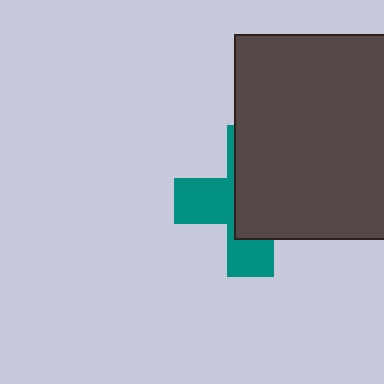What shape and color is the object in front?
The object in front is a dark gray square.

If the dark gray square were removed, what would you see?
You would see the complete teal cross.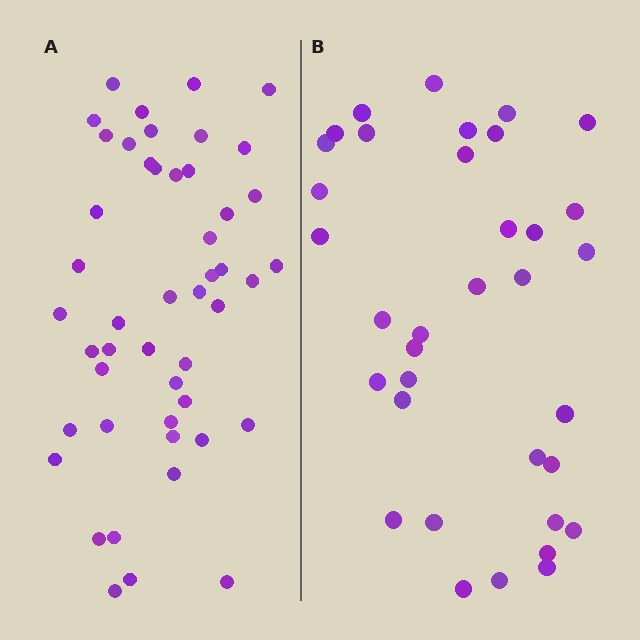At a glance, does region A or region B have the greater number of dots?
Region A (the left region) has more dots.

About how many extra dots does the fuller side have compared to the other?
Region A has approximately 15 more dots than region B.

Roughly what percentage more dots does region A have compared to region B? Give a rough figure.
About 35% more.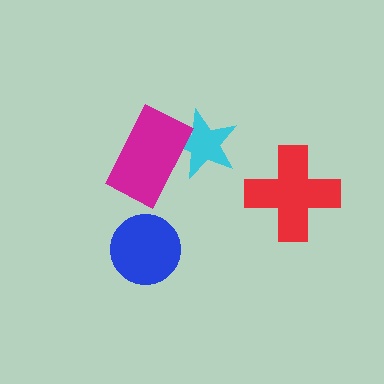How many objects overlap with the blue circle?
0 objects overlap with the blue circle.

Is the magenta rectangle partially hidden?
No, no other shape covers it.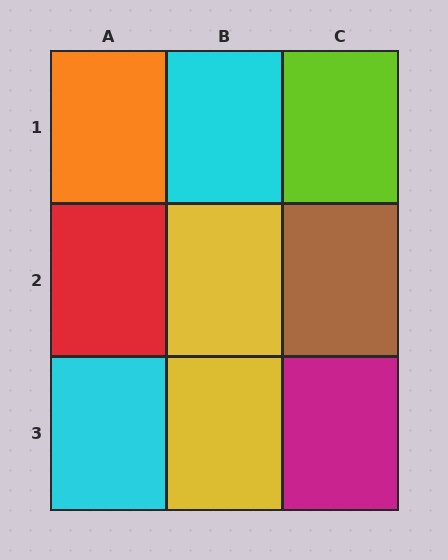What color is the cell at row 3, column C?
Magenta.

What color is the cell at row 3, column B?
Yellow.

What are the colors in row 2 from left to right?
Red, yellow, brown.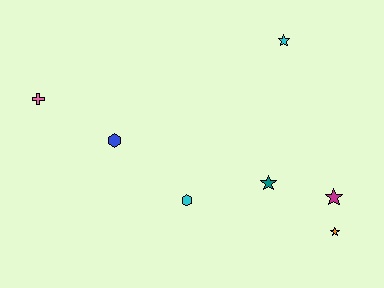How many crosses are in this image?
There is 1 cross.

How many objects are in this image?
There are 7 objects.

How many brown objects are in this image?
There are no brown objects.